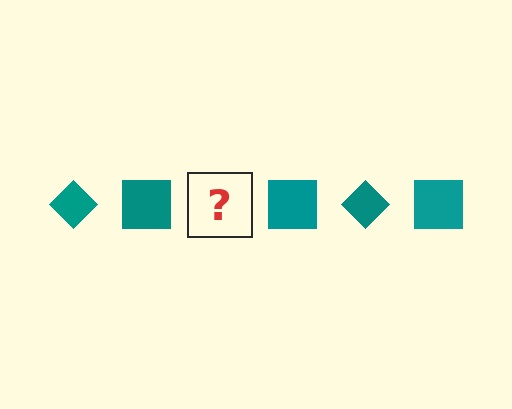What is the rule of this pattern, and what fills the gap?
The rule is that the pattern cycles through diamond, square shapes in teal. The gap should be filled with a teal diamond.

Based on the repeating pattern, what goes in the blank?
The blank should be a teal diamond.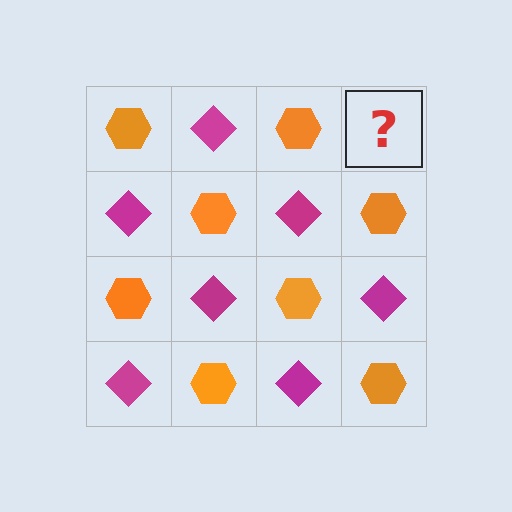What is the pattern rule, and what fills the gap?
The rule is that it alternates orange hexagon and magenta diamond in a checkerboard pattern. The gap should be filled with a magenta diamond.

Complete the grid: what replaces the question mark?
The question mark should be replaced with a magenta diamond.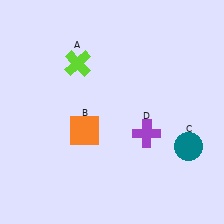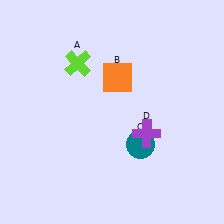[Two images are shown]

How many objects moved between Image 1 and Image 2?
2 objects moved between the two images.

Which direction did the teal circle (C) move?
The teal circle (C) moved left.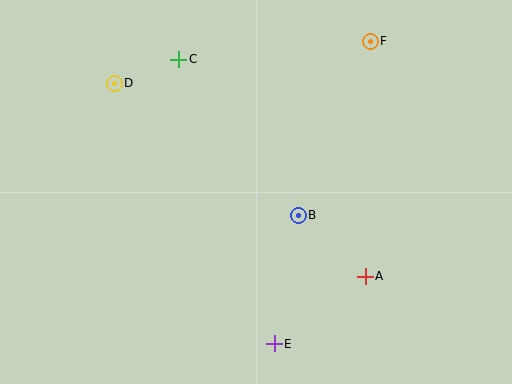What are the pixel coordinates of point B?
Point B is at (298, 215).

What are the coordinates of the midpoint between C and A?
The midpoint between C and A is at (272, 168).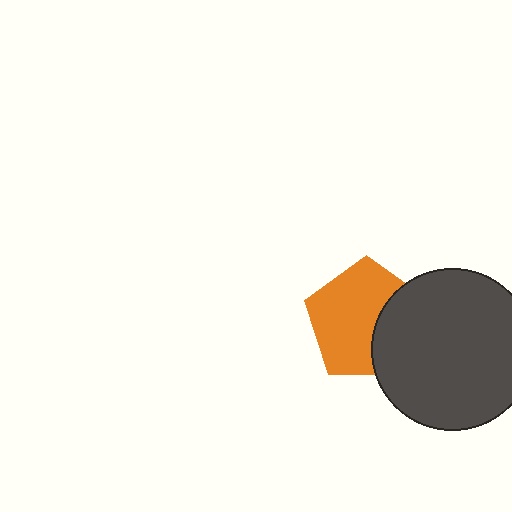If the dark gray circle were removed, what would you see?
You would see the complete orange pentagon.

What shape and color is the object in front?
The object in front is a dark gray circle.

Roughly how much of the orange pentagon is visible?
Most of it is visible (roughly 66%).